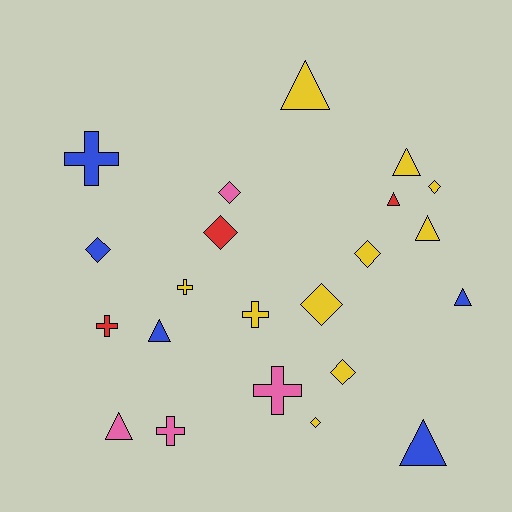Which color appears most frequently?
Yellow, with 10 objects.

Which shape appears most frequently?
Diamond, with 8 objects.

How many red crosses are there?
There is 1 red cross.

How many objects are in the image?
There are 22 objects.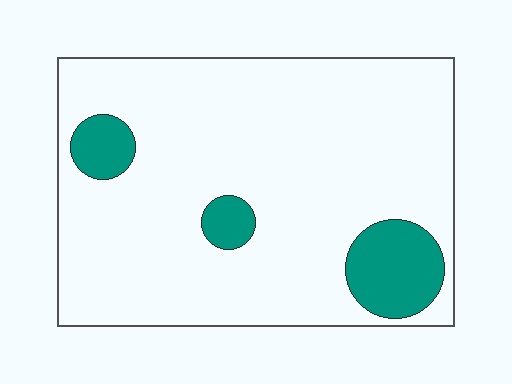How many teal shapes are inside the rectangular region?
3.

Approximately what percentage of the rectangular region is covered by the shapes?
Approximately 15%.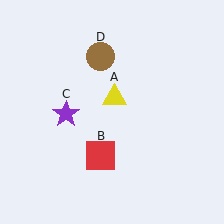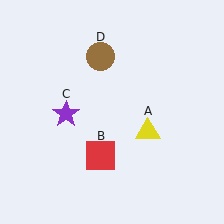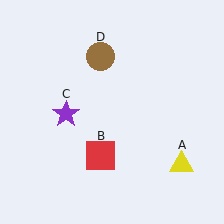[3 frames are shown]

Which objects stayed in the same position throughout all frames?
Red square (object B) and purple star (object C) and brown circle (object D) remained stationary.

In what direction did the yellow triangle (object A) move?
The yellow triangle (object A) moved down and to the right.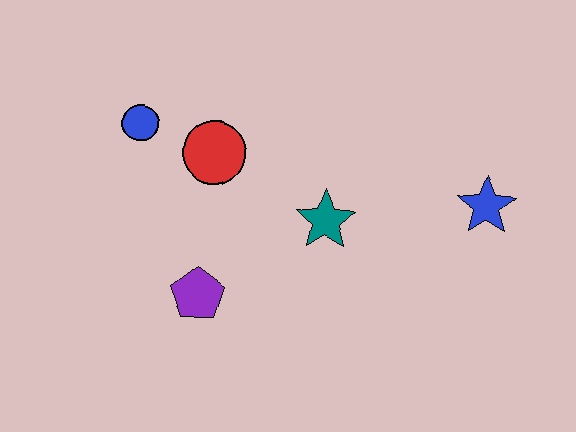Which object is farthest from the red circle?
The blue star is farthest from the red circle.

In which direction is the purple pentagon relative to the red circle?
The purple pentagon is below the red circle.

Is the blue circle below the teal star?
No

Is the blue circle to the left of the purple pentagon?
Yes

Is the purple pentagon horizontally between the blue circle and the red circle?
Yes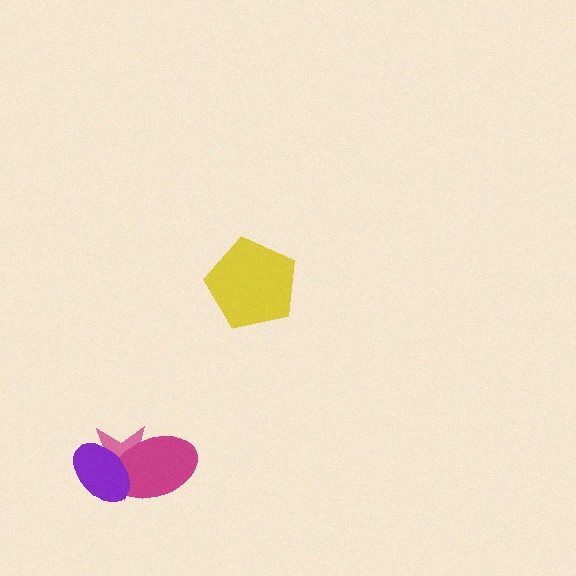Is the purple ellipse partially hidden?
No, no other shape covers it.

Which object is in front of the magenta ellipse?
The purple ellipse is in front of the magenta ellipse.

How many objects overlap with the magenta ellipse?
2 objects overlap with the magenta ellipse.